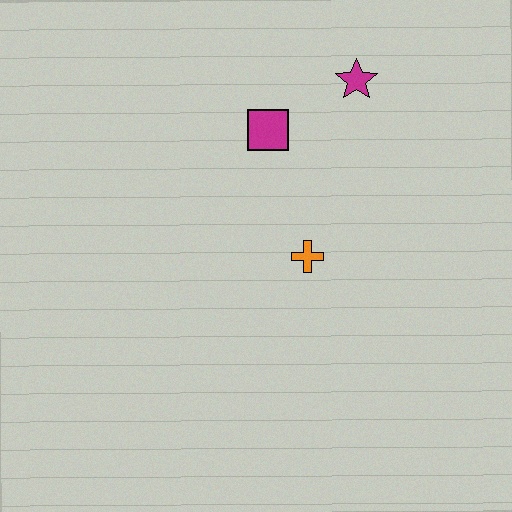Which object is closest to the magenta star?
The magenta square is closest to the magenta star.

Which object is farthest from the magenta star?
The orange cross is farthest from the magenta star.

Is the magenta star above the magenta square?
Yes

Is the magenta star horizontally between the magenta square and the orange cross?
No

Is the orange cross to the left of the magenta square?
No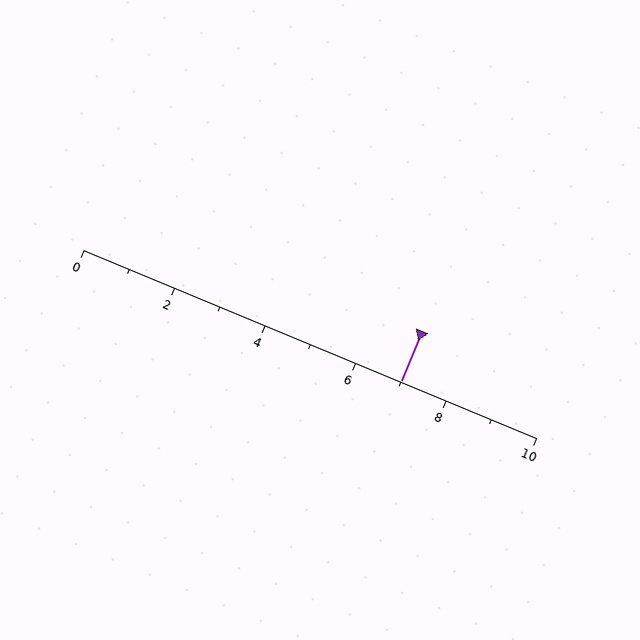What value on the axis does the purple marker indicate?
The marker indicates approximately 7.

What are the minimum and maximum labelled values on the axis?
The axis runs from 0 to 10.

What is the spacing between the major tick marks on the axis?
The major ticks are spaced 2 apart.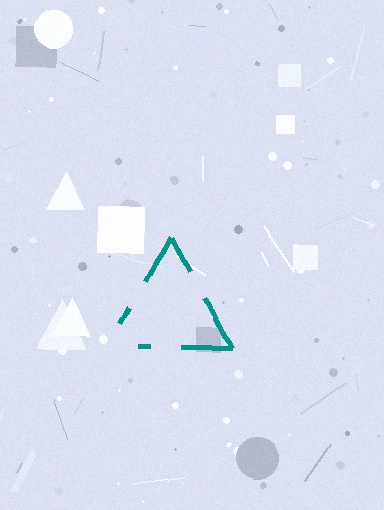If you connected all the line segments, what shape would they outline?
They would outline a triangle.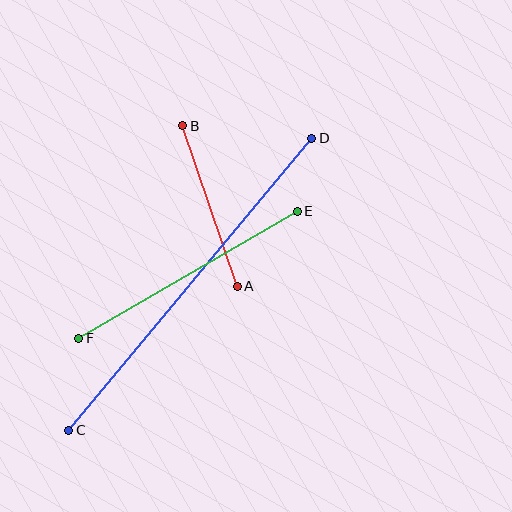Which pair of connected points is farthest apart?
Points C and D are farthest apart.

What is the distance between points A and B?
The distance is approximately 170 pixels.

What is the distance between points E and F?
The distance is approximately 253 pixels.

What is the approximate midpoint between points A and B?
The midpoint is at approximately (210, 206) pixels.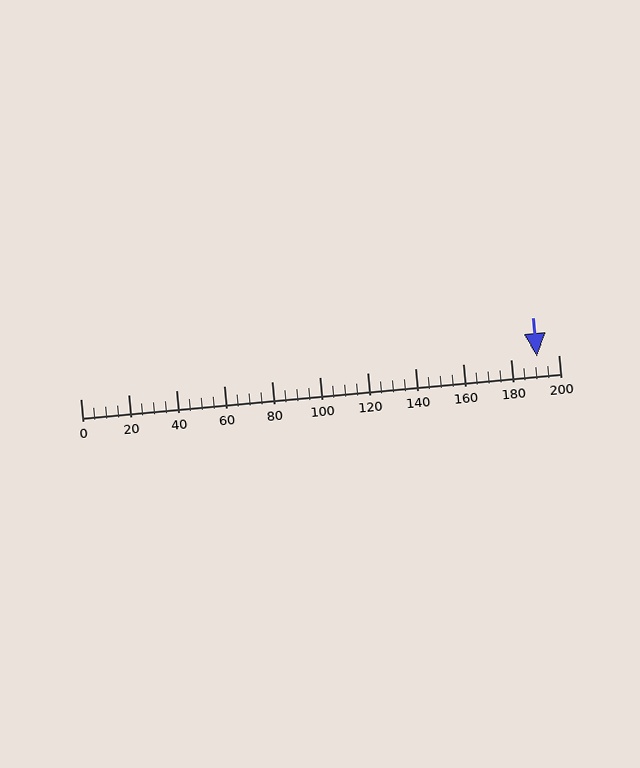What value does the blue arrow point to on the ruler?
The blue arrow points to approximately 191.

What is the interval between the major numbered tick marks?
The major tick marks are spaced 20 units apart.